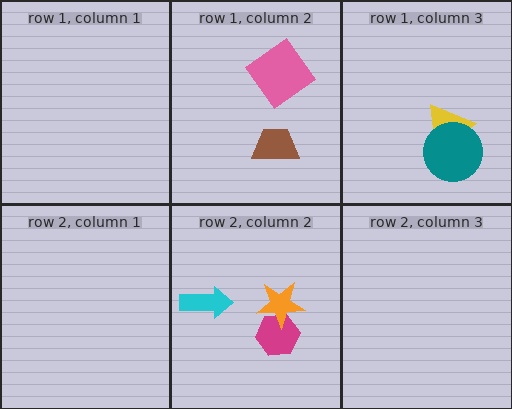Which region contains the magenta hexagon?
The row 2, column 2 region.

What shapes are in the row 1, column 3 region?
The yellow triangle, the teal circle.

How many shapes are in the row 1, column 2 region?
2.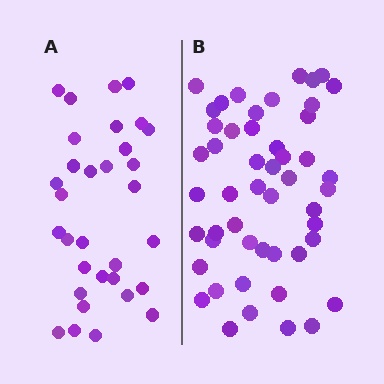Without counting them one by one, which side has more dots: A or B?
Region B (the right region) has more dots.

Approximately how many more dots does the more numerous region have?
Region B has approximately 20 more dots than region A.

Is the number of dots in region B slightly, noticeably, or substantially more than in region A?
Region B has substantially more. The ratio is roughly 1.6 to 1.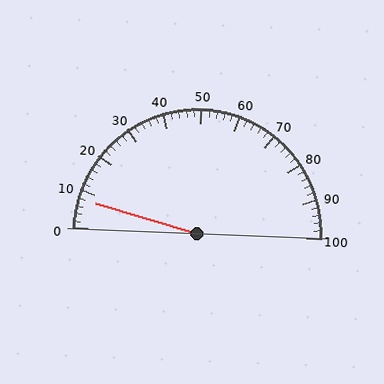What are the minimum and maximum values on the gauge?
The gauge ranges from 0 to 100.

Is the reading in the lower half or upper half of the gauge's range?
The reading is in the lower half of the range (0 to 100).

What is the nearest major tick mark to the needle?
The nearest major tick mark is 10.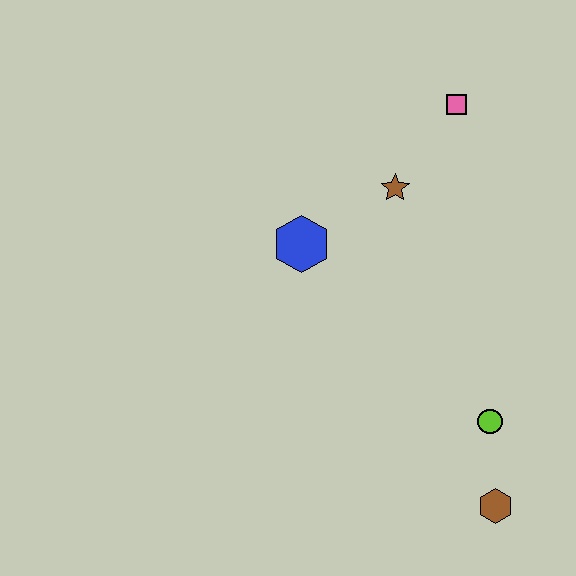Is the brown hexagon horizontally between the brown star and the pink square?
No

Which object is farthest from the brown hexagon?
The pink square is farthest from the brown hexagon.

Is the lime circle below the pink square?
Yes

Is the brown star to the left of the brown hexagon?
Yes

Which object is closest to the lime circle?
The brown hexagon is closest to the lime circle.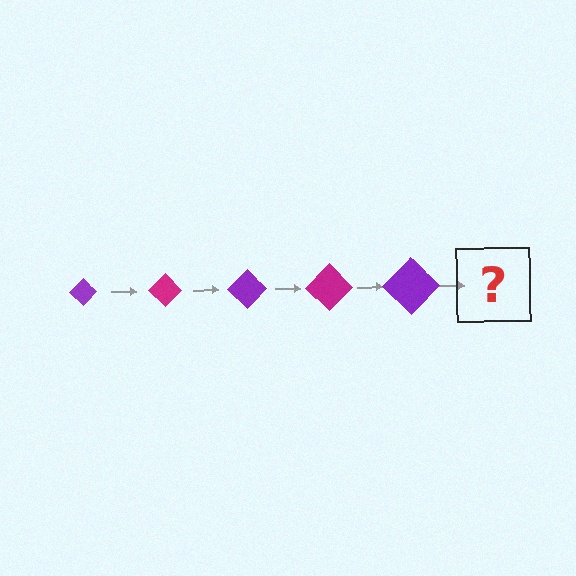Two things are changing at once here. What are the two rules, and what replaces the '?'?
The two rules are that the diamond grows larger each step and the color cycles through purple and magenta. The '?' should be a magenta diamond, larger than the previous one.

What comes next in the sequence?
The next element should be a magenta diamond, larger than the previous one.